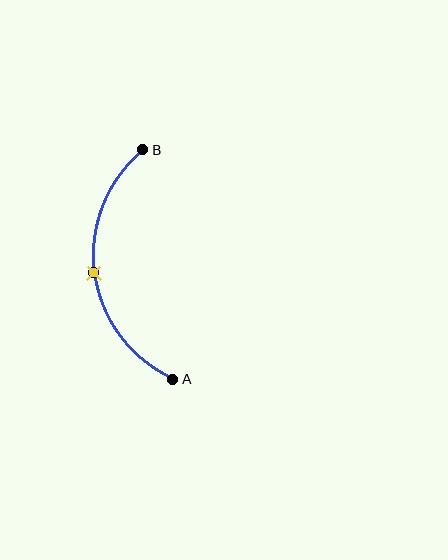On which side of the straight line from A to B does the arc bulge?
The arc bulges to the left of the straight line connecting A and B.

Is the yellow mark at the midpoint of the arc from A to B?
Yes. The yellow mark lies on the arc at equal arc-length from both A and B — it is the arc midpoint.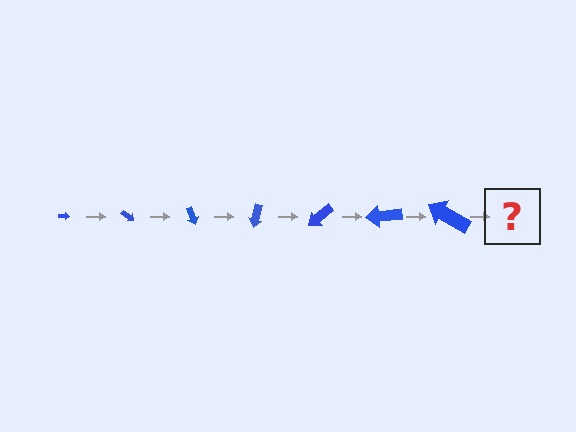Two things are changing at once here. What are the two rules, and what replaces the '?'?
The two rules are that the arrow grows larger each step and it rotates 35 degrees each step. The '?' should be an arrow, larger than the previous one and rotated 245 degrees from the start.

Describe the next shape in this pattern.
It should be an arrow, larger than the previous one and rotated 245 degrees from the start.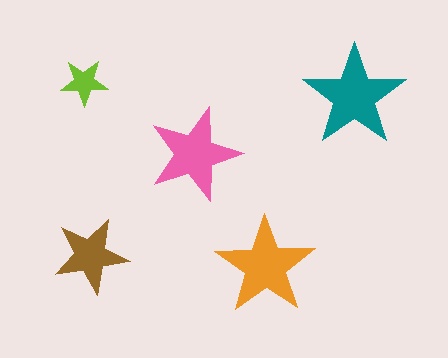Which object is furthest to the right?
The teal star is rightmost.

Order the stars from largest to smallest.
the teal one, the orange one, the pink one, the brown one, the lime one.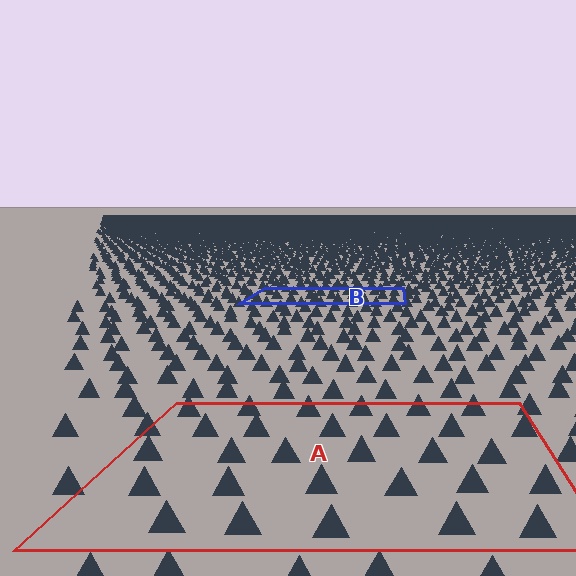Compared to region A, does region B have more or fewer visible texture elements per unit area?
Region B has more texture elements per unit area — they are packed more densely because it is farther away.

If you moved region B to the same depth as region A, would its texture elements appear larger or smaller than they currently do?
They would appear larger. At a closer depth, the same texture elements are projected at a bigger on-screen size.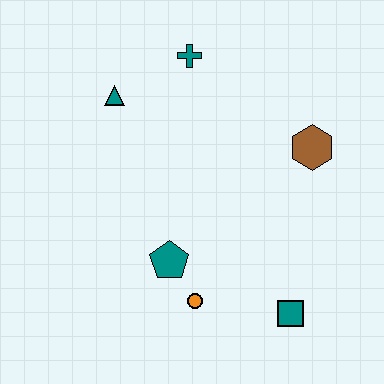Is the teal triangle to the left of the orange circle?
Yes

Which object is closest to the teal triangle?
The teal cross is closest to the teal triangle.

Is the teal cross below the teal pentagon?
No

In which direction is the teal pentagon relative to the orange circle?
The teal pentagon is above the orange circle.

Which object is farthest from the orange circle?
The teal cross is farthest from the orange circle.